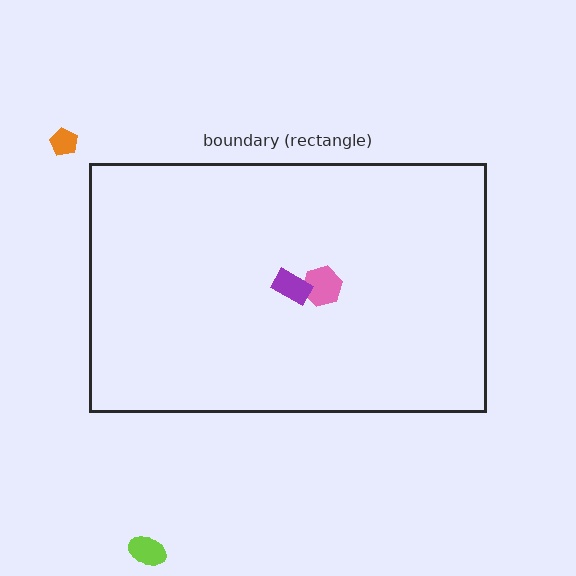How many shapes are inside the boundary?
2 inside, 2 outside.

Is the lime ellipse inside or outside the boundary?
Outside.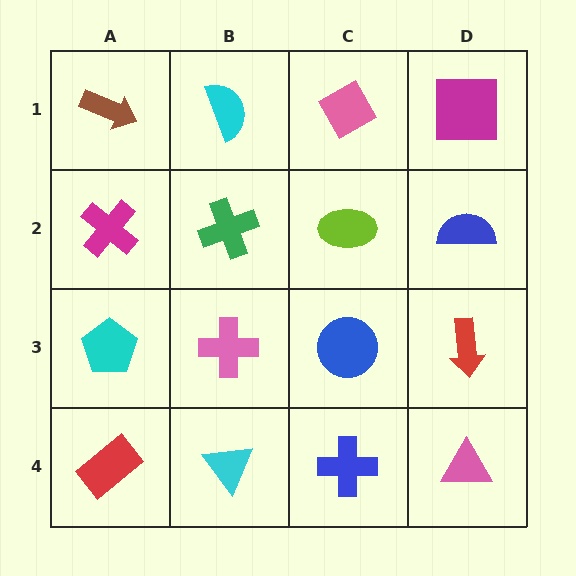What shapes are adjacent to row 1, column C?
A lime ellipse (row 2, column C), a cyan semicircle (row 1, column B), a magenta square (row 1, column D).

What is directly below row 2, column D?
A red arrow.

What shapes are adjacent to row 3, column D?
A blue semicircle (row 2, column D), a pink triangle (row 4, column D), a blue circle (row 3, column C).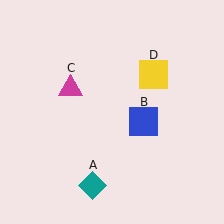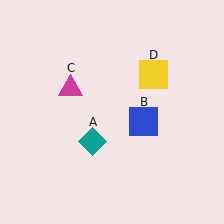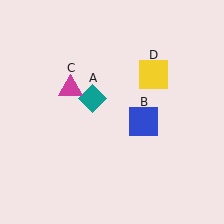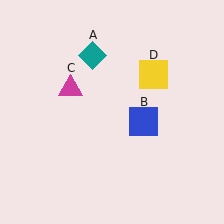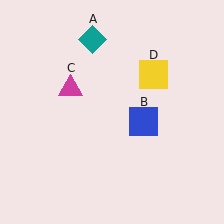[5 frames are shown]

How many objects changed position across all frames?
1 object changed position: teal diamond (object A).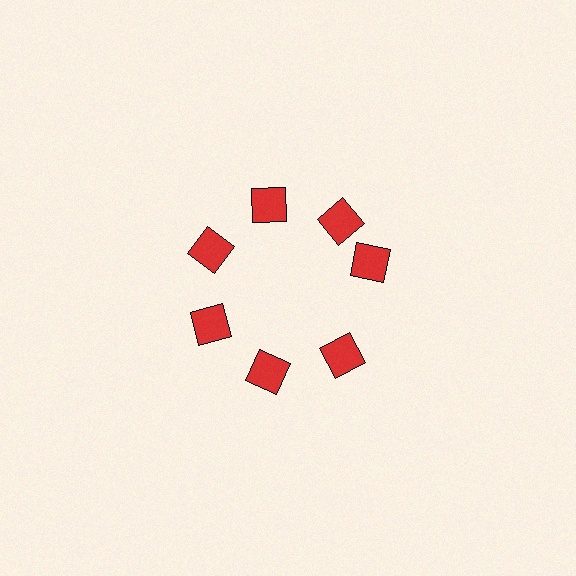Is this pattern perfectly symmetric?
No. The 7 red squares are arranged in a ring, but one element near the 3 o'clock position is rotated out of alignment along the ring, breaking the 7-fold rotational symmetry.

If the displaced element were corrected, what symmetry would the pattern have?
It would have 7-fold rotational symmetry — the pattern would map onto itself every 51 degrees.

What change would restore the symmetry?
The symmetry would be restored by rotating it back into even spacing with its neighbors so that all 7 squares sit at equal angles and equal distance from the center.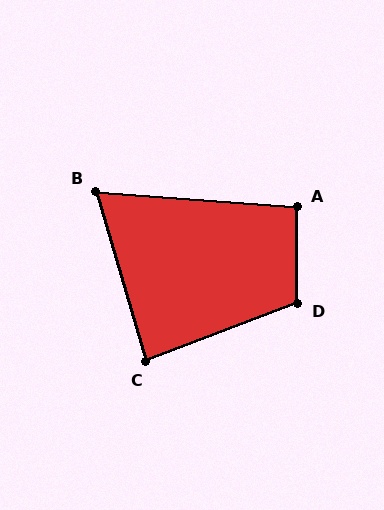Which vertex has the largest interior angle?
D, at approximately 111 degrees.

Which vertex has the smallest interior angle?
B, at approximately 69 degrees.